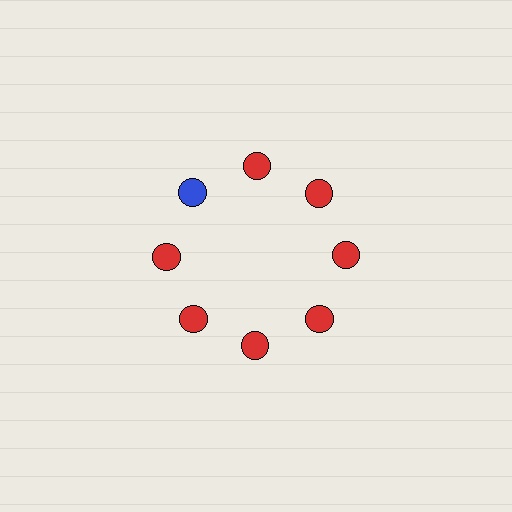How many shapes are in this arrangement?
There are 8 shapes arranged in a ring pattern.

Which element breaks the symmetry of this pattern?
The blue circle at roughly the 10 o'clock position breaks the symmetry. All other shapes are red circles.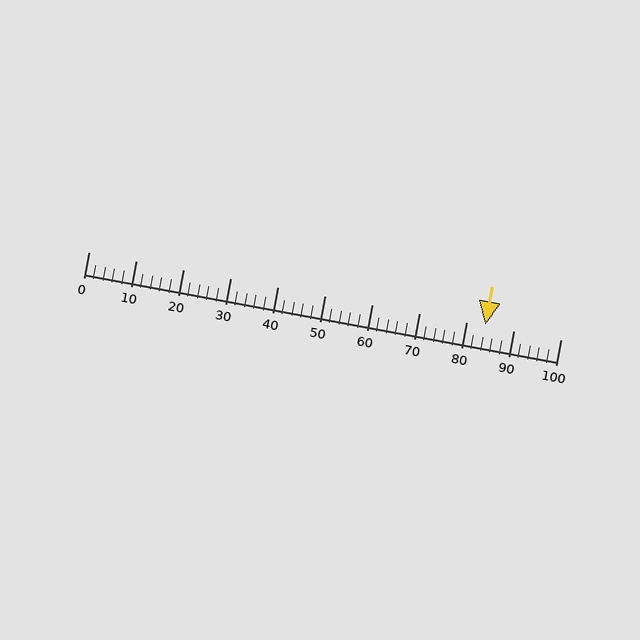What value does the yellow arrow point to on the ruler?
The yellow arrow points to approximately 84.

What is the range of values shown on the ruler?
The ruler shows values from 0 to 100.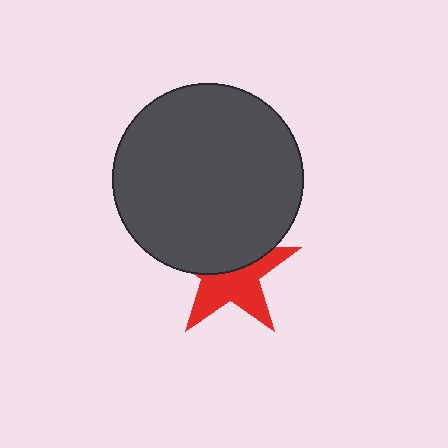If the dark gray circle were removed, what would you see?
You would see the complete red star.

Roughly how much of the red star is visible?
About half of it is visible (roughly 53%).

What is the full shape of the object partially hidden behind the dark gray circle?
The partially hidden object is a red star.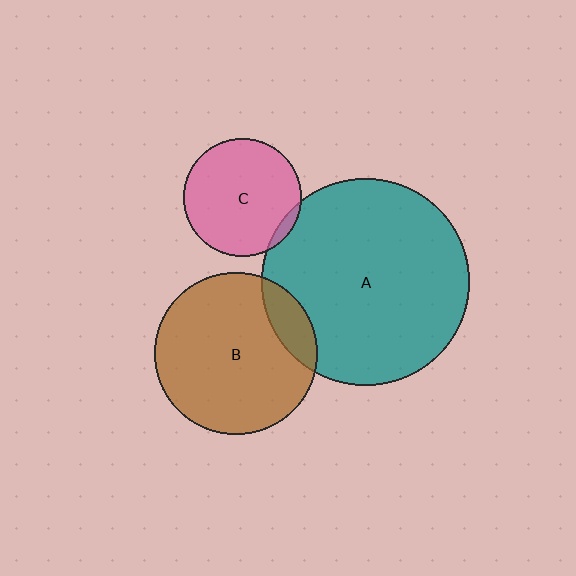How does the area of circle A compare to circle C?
Approximately 3.1 times.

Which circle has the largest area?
Circle A (teal).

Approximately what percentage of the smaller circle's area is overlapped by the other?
Approximately 5%.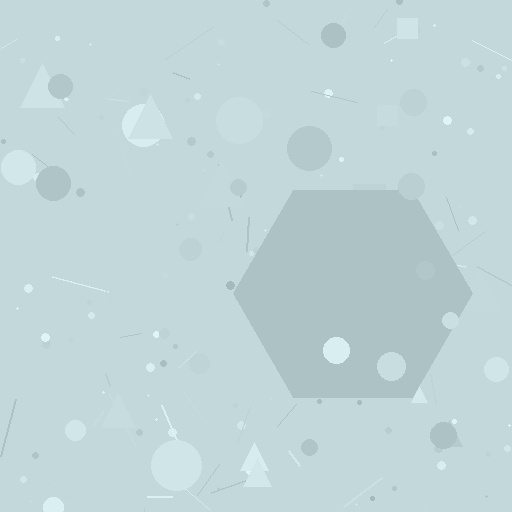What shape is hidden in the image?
A hexagon is hidden in the image.